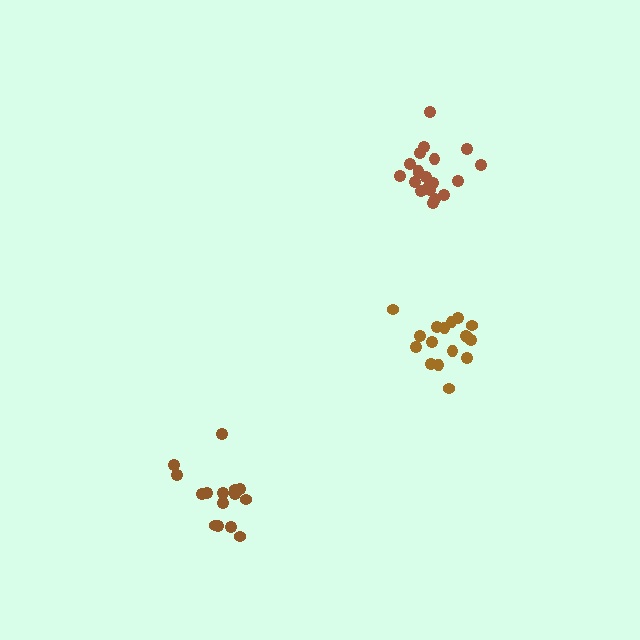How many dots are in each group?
Group 1: 17 dots, Group 2: 20 dots, Group 3: 15 dots (52 total).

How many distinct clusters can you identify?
There are 3 distinct clusters.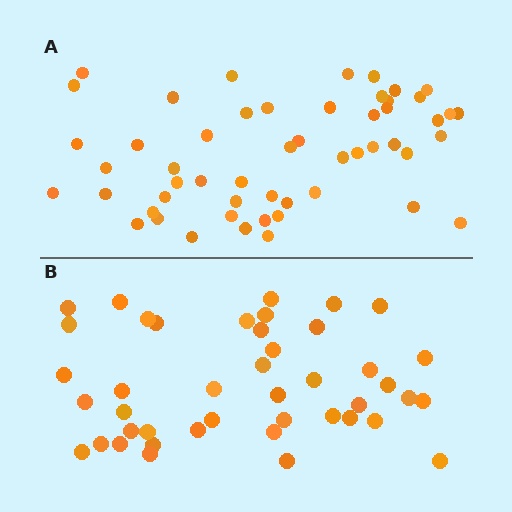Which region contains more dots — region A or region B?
Region A (the top region) has more dots.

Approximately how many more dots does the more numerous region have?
Region A has roughly 10 or so more dots than region B.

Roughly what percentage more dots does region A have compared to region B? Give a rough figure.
About 25% more.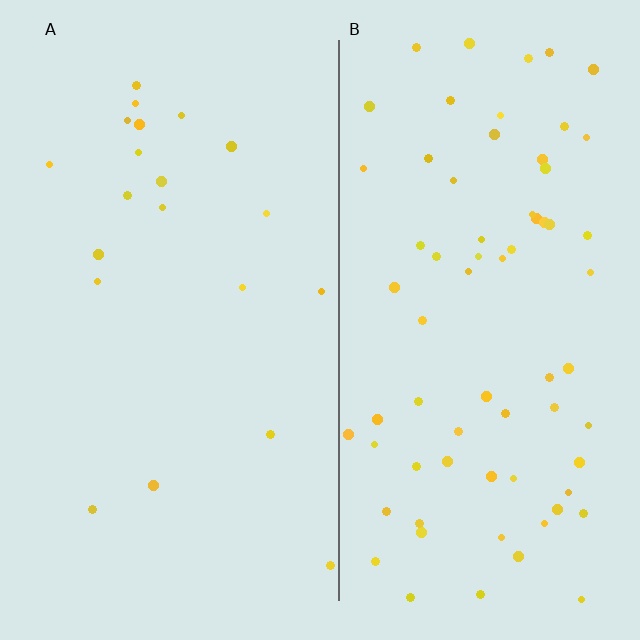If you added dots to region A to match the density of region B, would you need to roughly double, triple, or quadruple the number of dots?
Approximately triple.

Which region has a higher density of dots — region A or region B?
B (the right).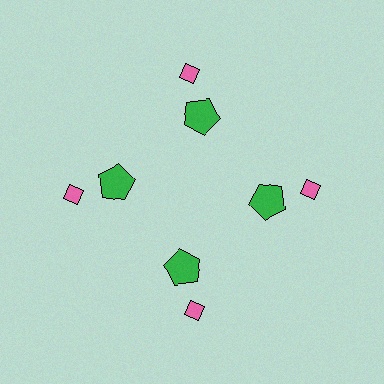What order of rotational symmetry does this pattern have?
This pattern has 4-fold rotational symmetry.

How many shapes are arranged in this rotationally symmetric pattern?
There are 8 shapes, arranged in 4 groups of 2.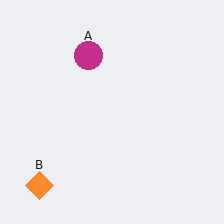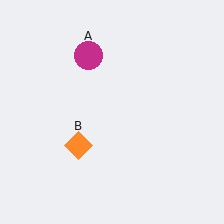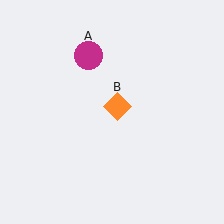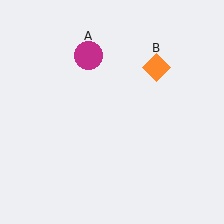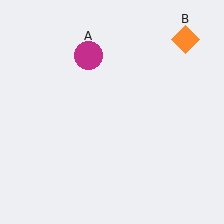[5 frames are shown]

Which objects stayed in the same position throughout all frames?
Magenta circle (object A) remained stationary.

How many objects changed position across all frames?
1 object changed position: orange diamond (object B).